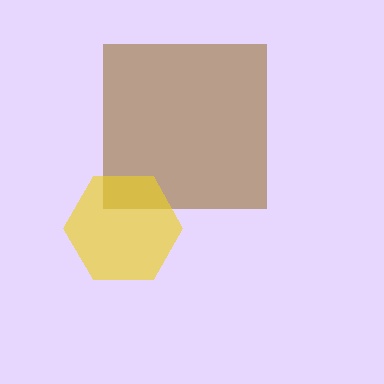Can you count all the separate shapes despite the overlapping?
Yes, there are 2 separate shapes.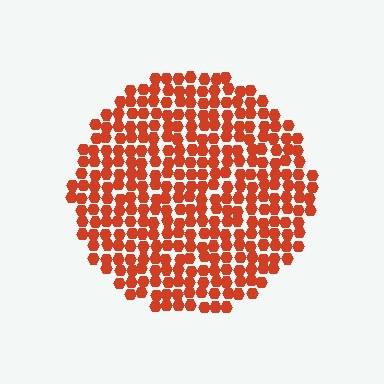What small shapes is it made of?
It is made of small hexagons.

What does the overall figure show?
The overall figure shows a circle.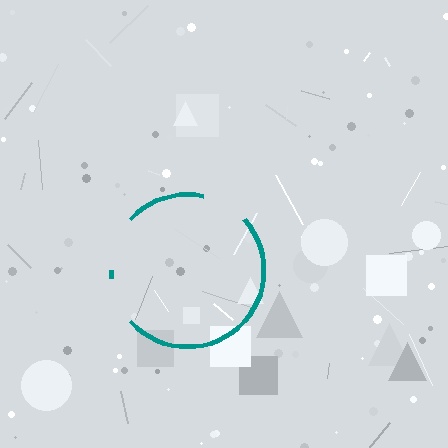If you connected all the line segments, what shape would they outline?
They would outline a circle.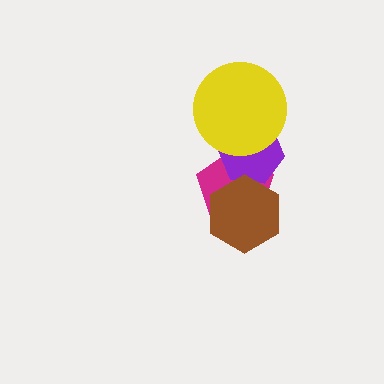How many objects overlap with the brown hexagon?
2 objects overlap with the brown hexagon.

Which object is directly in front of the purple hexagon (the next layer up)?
The yellow circle is directly in front of the purple hexagon.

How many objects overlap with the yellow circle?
1 object overlaps with the yellow circle.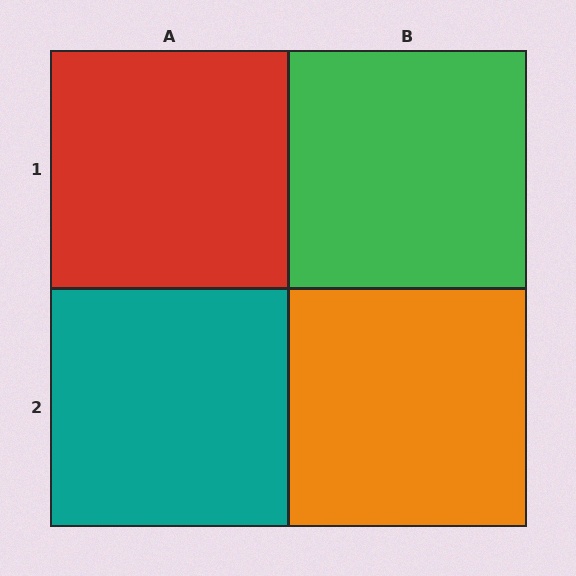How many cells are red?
1 cell is red.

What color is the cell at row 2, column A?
Teal.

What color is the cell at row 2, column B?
Orange.